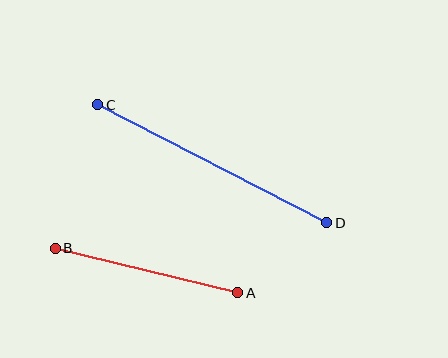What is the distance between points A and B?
The distance is approximately 188 pixels.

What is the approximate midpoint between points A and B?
The midpoint is at approximately (147, 270) pixels.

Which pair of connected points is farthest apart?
Points C and D are farthest apart.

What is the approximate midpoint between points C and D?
The midpoint is at approximately (212, 164) pixels.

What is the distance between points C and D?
The distance is approximately 258 pixels.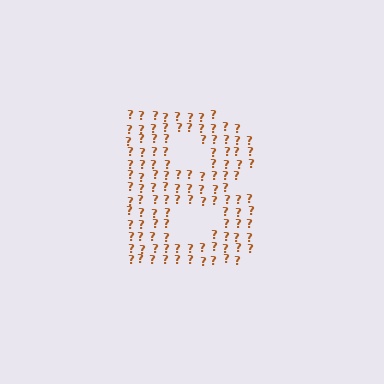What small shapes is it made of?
It is made of small question marks.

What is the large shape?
The large shape is the letter B.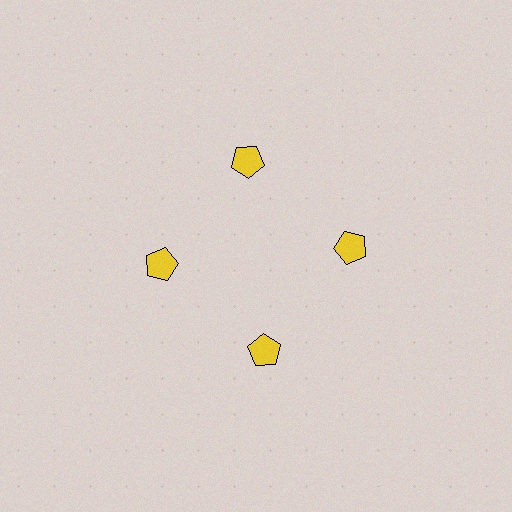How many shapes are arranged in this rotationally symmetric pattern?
There are 4 shapes, arranged in 4 groups of 1.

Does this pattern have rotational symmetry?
Yes, this pattern has 4-fold rotational symmetry. It looks the same after rotating 90 degrees around the center.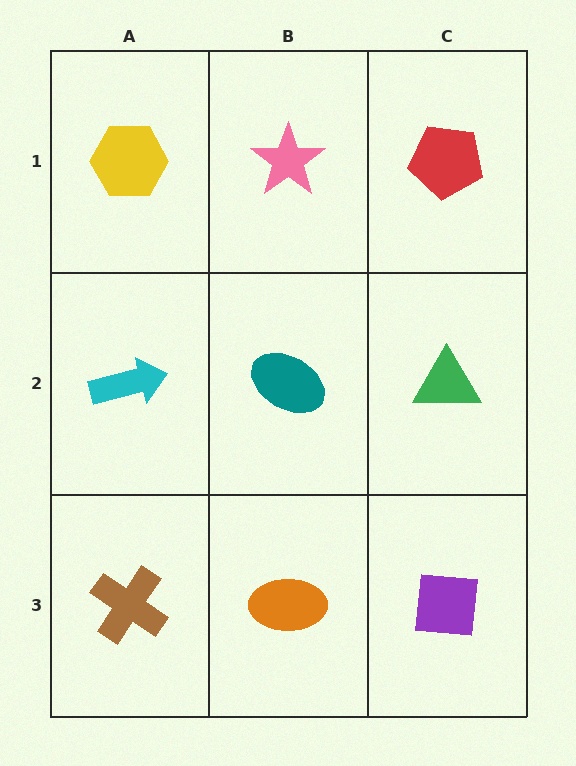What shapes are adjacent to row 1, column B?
A teal ellipse (row 2, column B), a yellow hexagon (row 1, column A), a red pentagon (row 1, column C).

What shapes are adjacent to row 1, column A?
A cyan arrow (row 2, column A), a pink star (row 1, column B).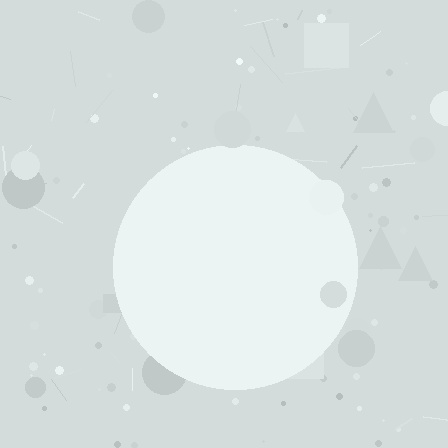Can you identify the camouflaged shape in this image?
The camouflaged shape is a circle.